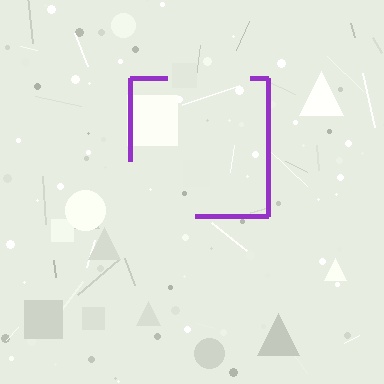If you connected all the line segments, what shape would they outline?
They would outline a square.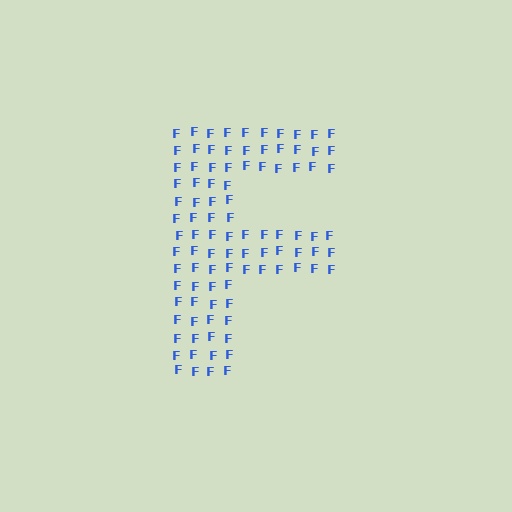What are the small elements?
The small elements are letter F's.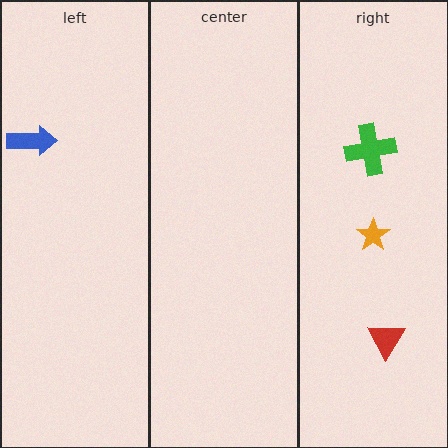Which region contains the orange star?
The right region.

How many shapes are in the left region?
1.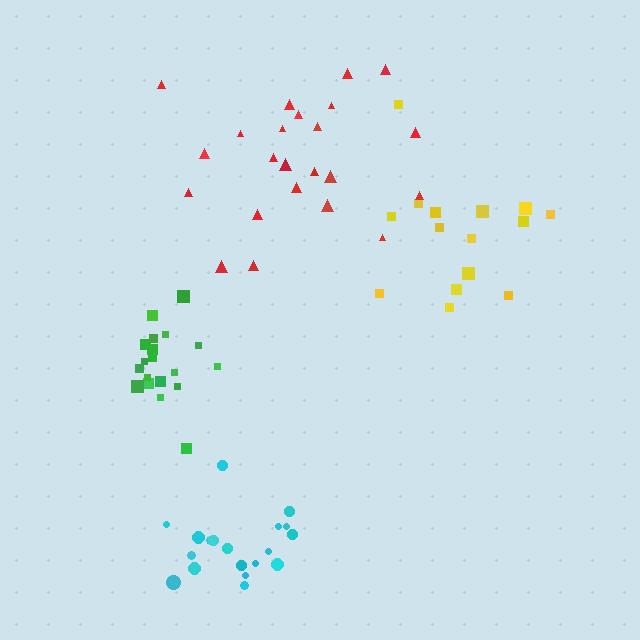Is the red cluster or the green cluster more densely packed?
Green.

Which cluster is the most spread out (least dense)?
Yellow.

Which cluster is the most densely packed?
Green.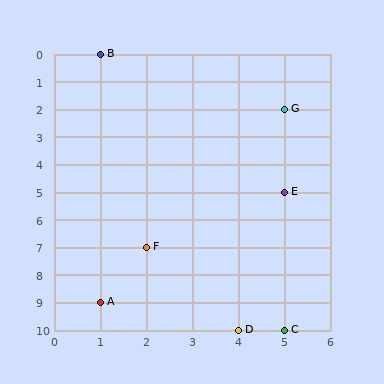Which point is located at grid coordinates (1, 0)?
Point B is at (1, 0).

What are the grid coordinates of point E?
Point E is at grid coordinates (5, 5).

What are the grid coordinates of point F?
Point F is at grid coordinates (2, 7).